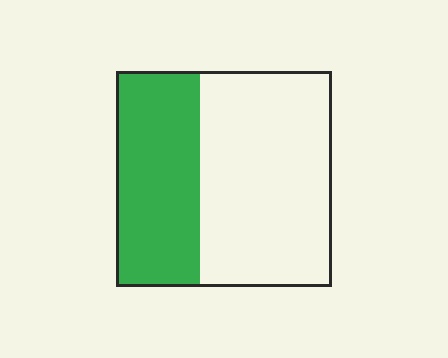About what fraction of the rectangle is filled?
About two fifths (2/5).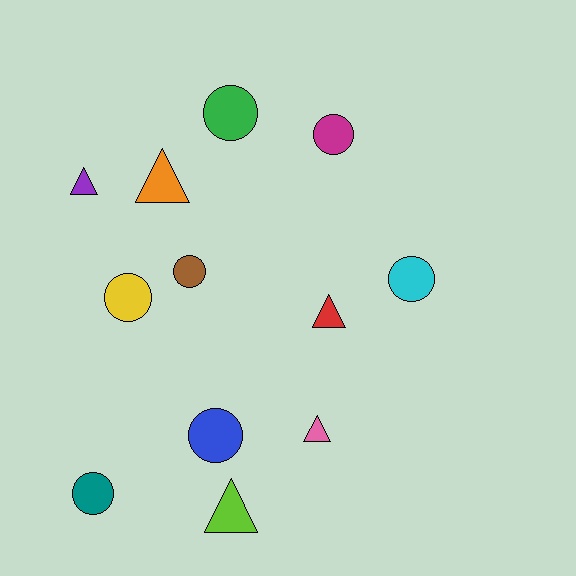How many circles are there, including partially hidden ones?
There are 7 circles.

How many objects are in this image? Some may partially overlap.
There are 12 objects.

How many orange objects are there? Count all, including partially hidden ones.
There is 1 orange object.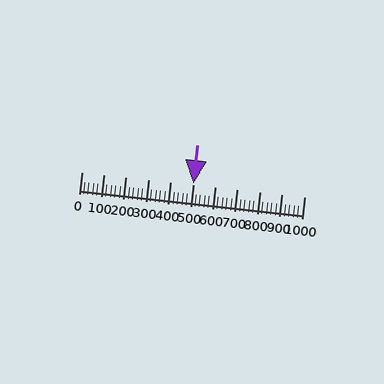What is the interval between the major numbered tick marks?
The major tick marks are spaced 100 units apart.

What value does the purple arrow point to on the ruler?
The purple arrow points to approximately 502.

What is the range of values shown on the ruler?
The ruler shows values from 0 to 1000.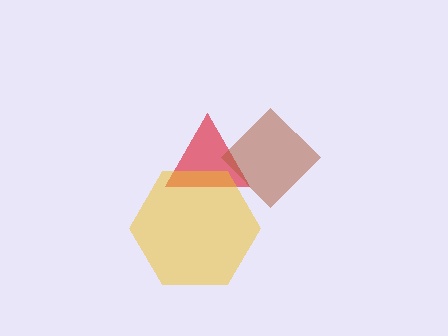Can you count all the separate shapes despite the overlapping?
Yes, there are 3 separate shapes.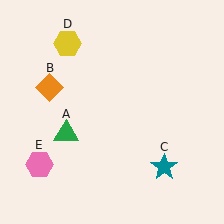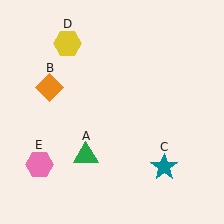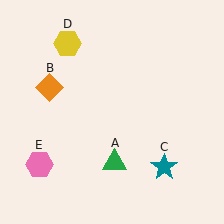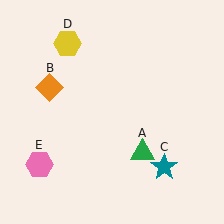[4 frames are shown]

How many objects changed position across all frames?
1 object changed position: green triangle (object A).